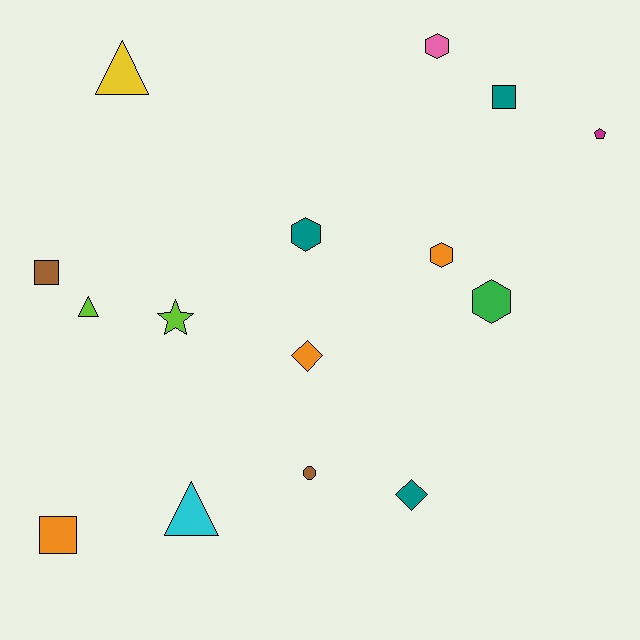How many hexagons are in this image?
There are 4 hexagons.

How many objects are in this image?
There are 15 objects.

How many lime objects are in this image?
There are 2 lime objects.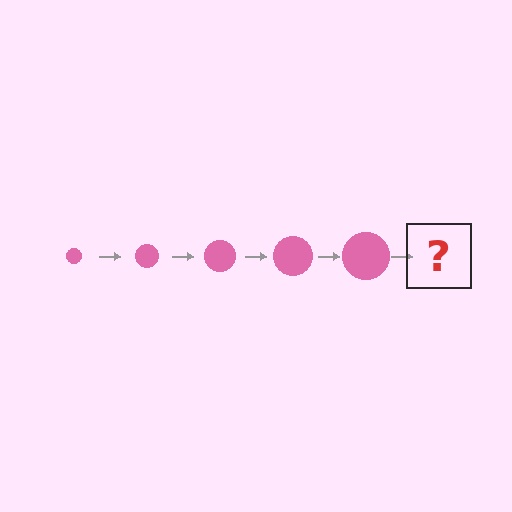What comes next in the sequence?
The next element should be a pink circle, larger than the previous one.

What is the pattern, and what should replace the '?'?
The pattern is that the circle gets progressively larger each step. The '?' should be a pink circle, larger than the previous one.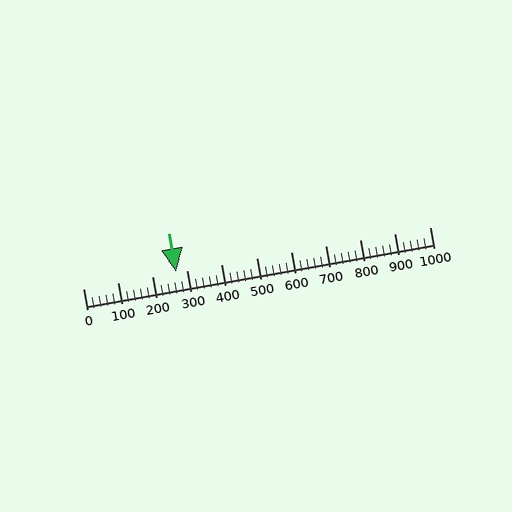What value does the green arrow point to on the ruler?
The green arrow points to approximately 270.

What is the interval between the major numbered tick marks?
The major tick marks are spaced 100 units apart.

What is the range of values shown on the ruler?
The ruler shows values from 0 to 1000.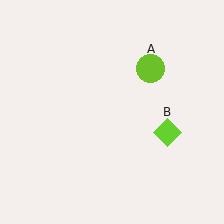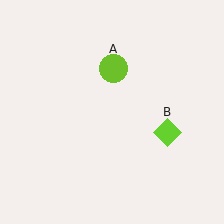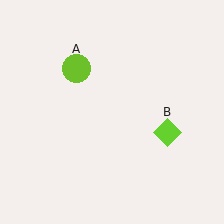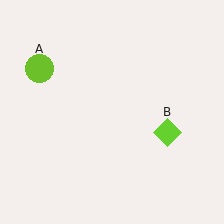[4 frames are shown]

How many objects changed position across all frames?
1 object changed position: lime circle (object A).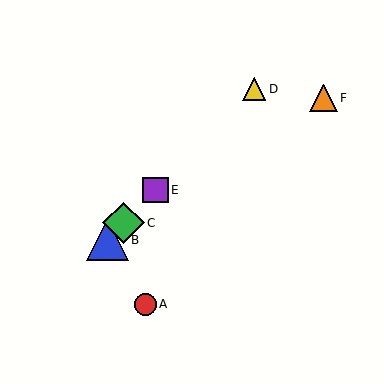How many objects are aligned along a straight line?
4 objects (B, C, D, E) are aligned along a straight line.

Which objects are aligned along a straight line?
Objects B, C, D, E are aligned along a straight line.